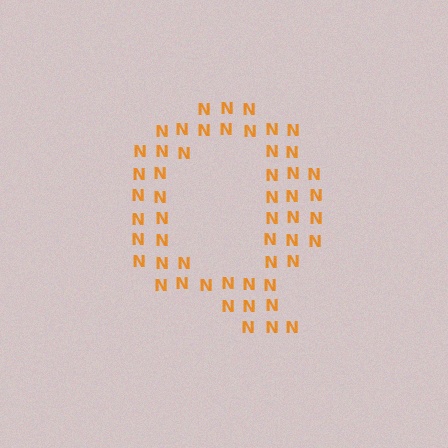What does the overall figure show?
The overall figure shows the letter Q.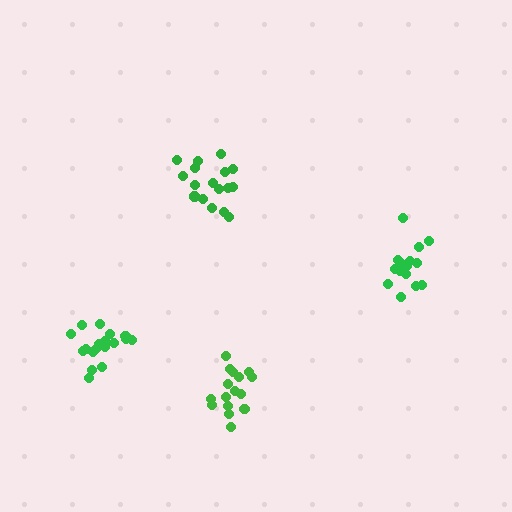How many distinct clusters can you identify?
There are 4 distinct clusters.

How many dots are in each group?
Group 1: 18 dots, Group 2: 17 dots, Group 3: 16 dots, Group 4: 15 dots (66 total).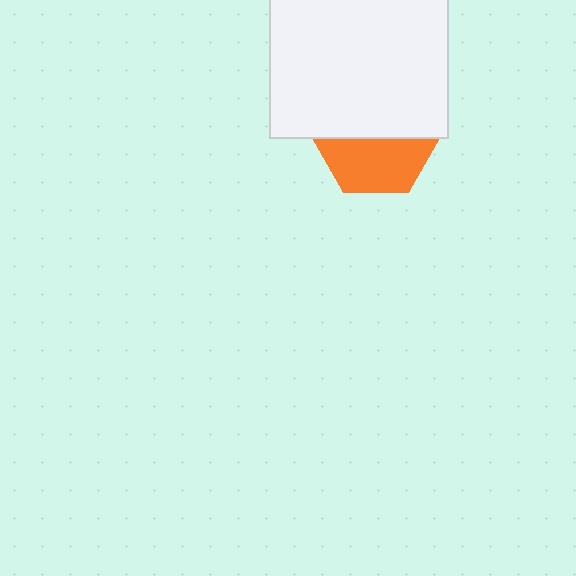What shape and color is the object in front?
The object in front is a white square.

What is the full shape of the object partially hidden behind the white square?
The partially hidden object is an orange hexagon.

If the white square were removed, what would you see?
You would see the complete orange hexagon.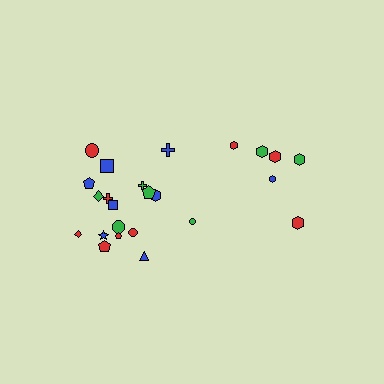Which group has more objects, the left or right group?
The left group.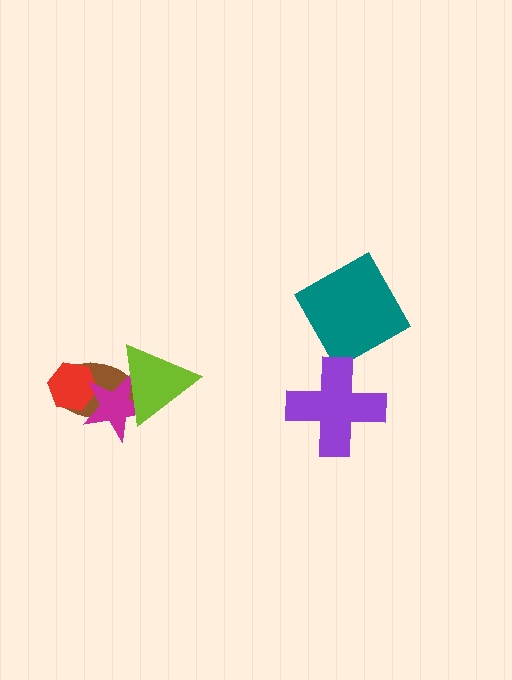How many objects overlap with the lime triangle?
2 objects overlap with the lime triangle.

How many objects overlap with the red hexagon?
2 objects overlap with the red hexagon.